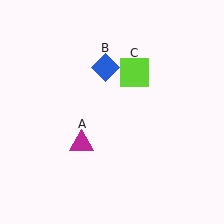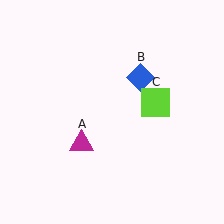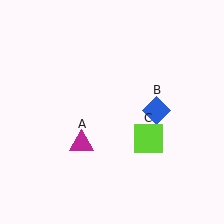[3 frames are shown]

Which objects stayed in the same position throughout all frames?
Magenta triangle (object A) remained stationary.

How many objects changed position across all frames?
2 objects changed position: blue diamond (object B), lime square (object C).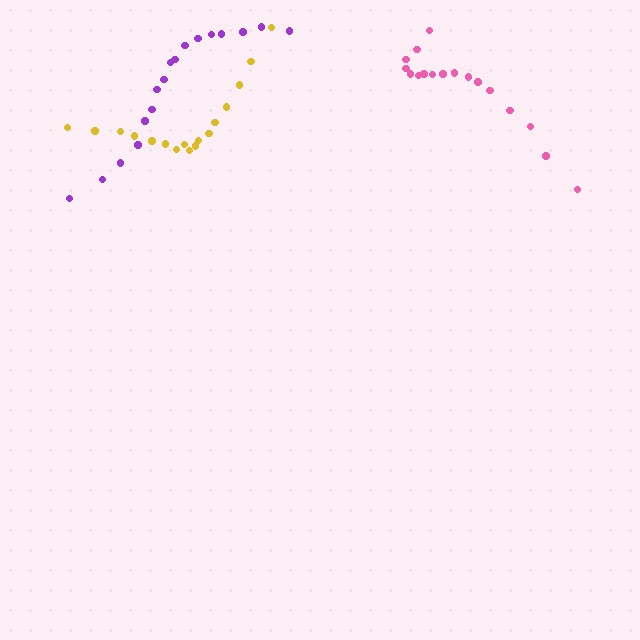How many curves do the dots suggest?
There are 3 distinct paths.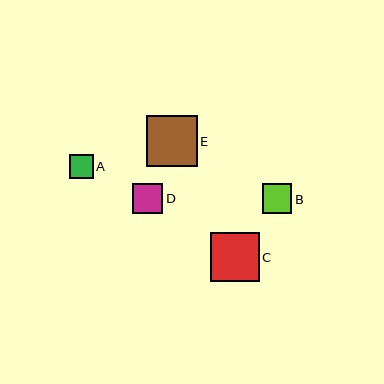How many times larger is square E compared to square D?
Square E is approximately 1.7 times the size of square D.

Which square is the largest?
Square E is the largest with a size of approximately 51 pixels.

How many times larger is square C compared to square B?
Square C is approximately 1.6 times the size of square B.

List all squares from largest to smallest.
From largest to smallest: E, C, D, B, A.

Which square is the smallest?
Square A is the smallest with a size of approximately 24 pixels.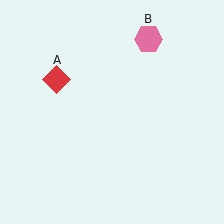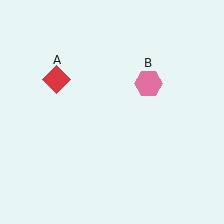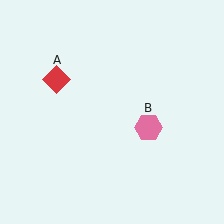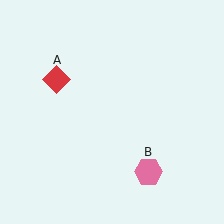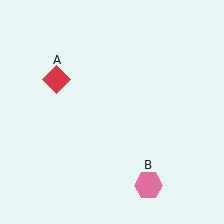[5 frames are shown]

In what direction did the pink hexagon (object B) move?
The pink hexagon (object B) moved down.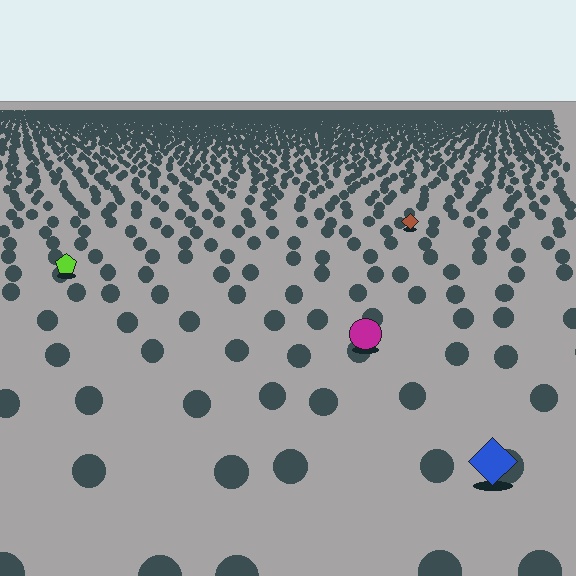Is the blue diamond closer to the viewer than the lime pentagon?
Yes. The blue diamond is closer — you can tell from the texture gradient: the ground texture is coarser near it.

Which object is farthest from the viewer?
The brown diamond is farthest from the viewer. It appears smaller and the ground texture around it is denser.